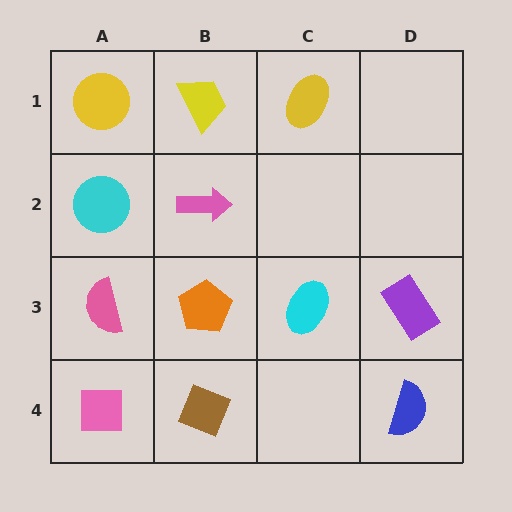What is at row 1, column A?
A yellow circle.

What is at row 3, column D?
A purple rectangle.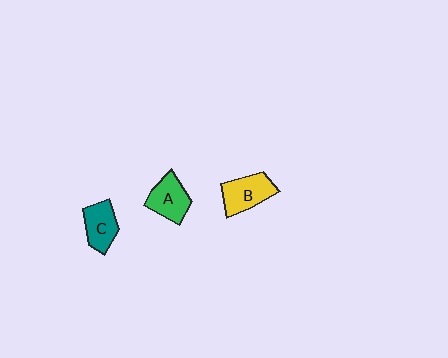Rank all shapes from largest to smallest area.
From largest to smallest: B (yellow), A (green), C (teal).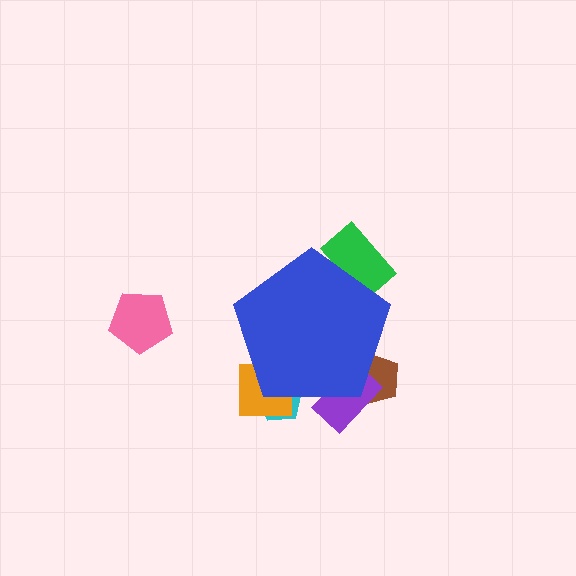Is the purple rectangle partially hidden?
Yes, the purple rectangle is partially hidden behind the blue pentagon.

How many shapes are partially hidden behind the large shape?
5 shapes are partially hidden.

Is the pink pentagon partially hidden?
No, the pink pentagon is fully visible.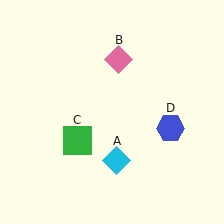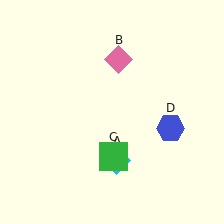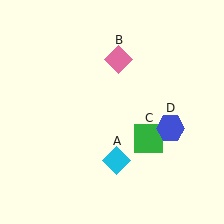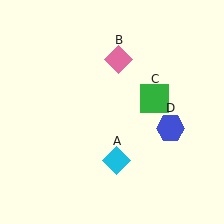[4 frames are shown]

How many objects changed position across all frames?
1 object changed position: green square (object C).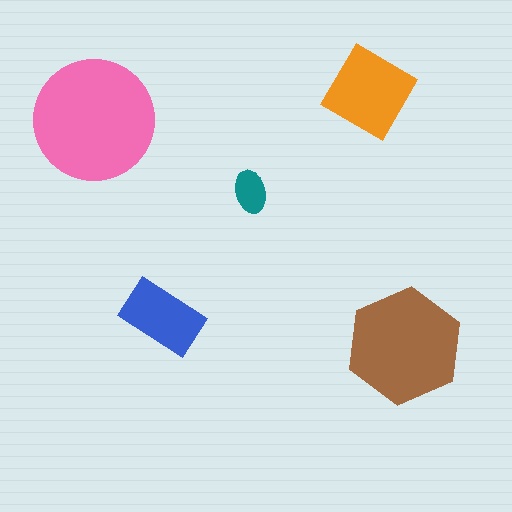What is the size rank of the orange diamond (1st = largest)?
3rd.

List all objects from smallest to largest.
The teal ellipse, the blue rectangle, the orange diamond, the brown hexagon, the pink circle.